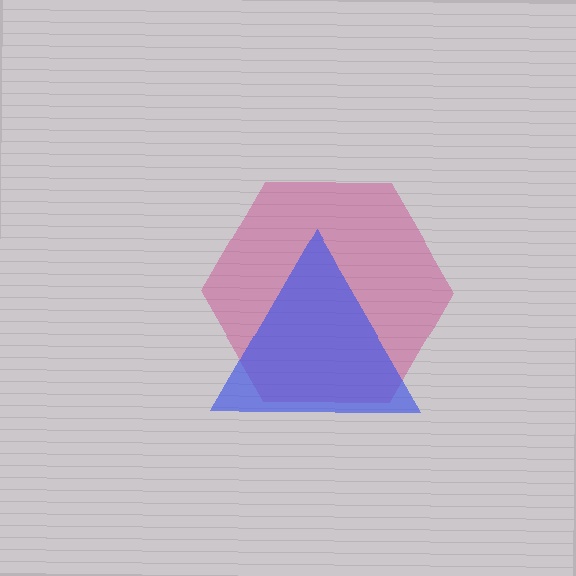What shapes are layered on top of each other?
The layered shapes are: a magenta hexagon, a blue triangle.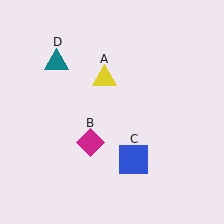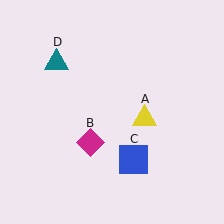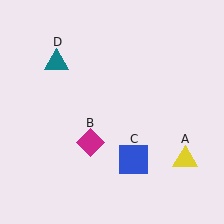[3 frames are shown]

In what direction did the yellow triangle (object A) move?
The yellow triangle (object A) moved down and to the right.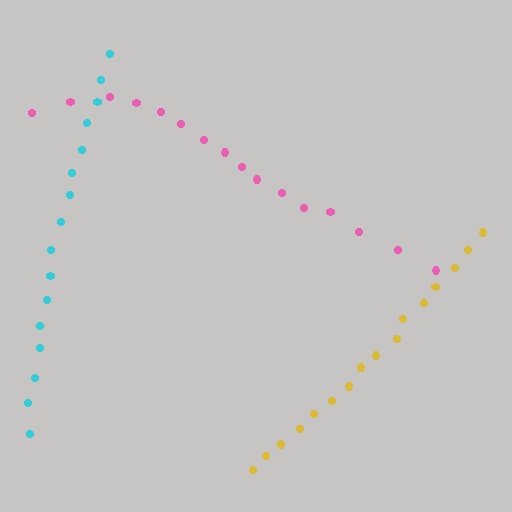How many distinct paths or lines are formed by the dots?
There are 3 distinct paths.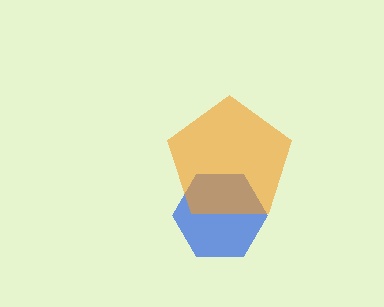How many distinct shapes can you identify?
There are 2 distinct shapes: a blue hexagon, an orange pentagon.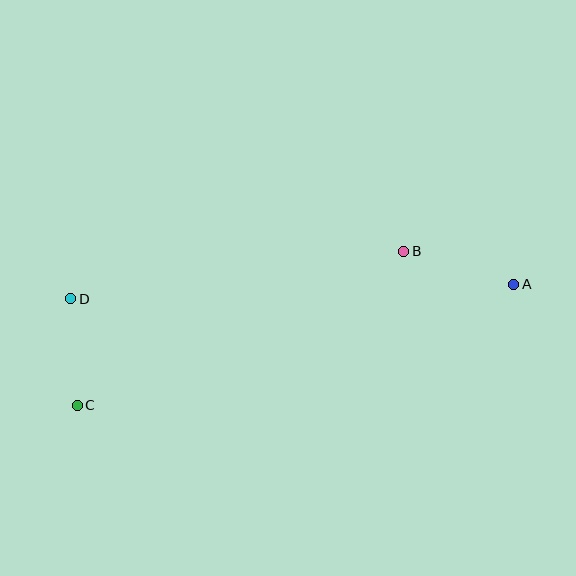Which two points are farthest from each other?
Points A and C are farthest from each other.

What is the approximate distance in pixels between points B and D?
The distance between B and D is approximately 336 pixels.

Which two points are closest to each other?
Points C and D are closest to each other.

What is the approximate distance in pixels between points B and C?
The distance between B and C is approximately 361 pixels.